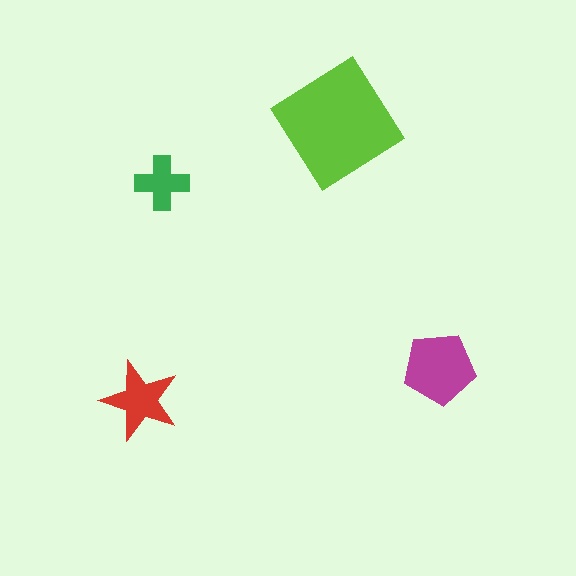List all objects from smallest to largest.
The green cross, the red star, the magenta pentagon, the lime diamond.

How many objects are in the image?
There are 4 objects in the image.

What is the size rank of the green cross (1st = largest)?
4th.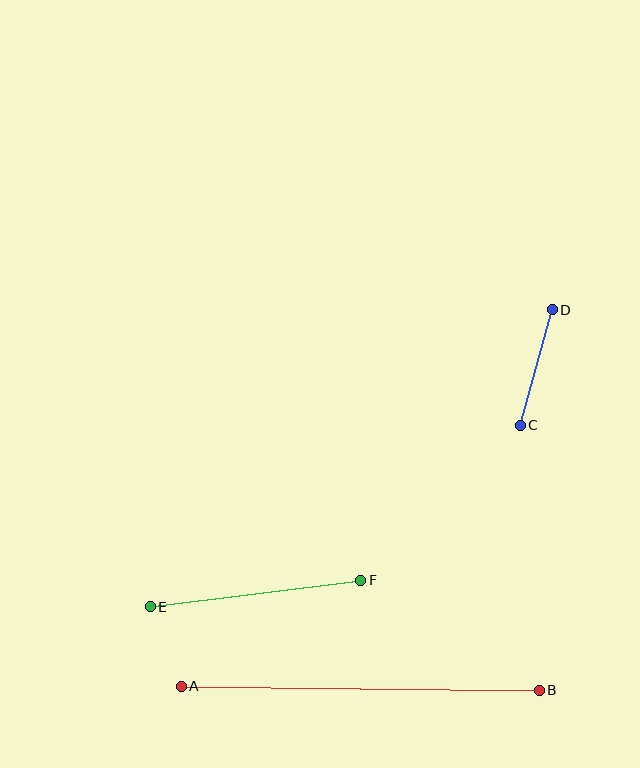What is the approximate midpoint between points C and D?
The midpoint is at approximately (536, 368) pixels.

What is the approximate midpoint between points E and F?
The midpoint is at approximately (255, 593) pixels.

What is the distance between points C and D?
The distance is approximately 120 pixels.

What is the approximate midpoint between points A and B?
The midpoint is at approximately (360, 688) pixels.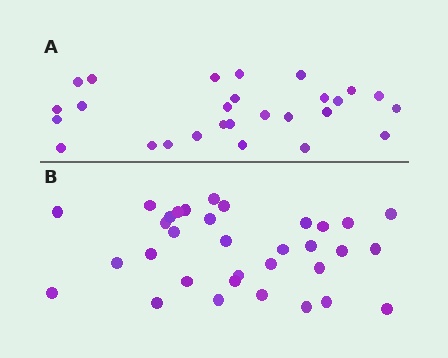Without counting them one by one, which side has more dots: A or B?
Region B (the bottom region) has more dots.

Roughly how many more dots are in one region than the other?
Region B has about 6 more dots than region A.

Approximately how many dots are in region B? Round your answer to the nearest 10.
About 30 dots. (The exact count is 33, which rounds to 30.)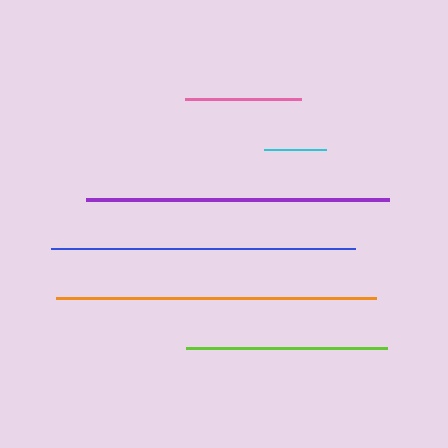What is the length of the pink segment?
The pink segment is approximately 116 pixels long.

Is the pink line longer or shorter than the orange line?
The orange line is longer than the pink line.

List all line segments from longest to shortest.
From longest to shortest: orange, blue, purple, lime, pink, cyan.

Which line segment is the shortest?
The cyan line is the shortest at approximately 62 pixels.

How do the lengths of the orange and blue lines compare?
The orange and blue lines are approximately the same length.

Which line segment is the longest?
The orange line is the longest at approximately 320 pixels.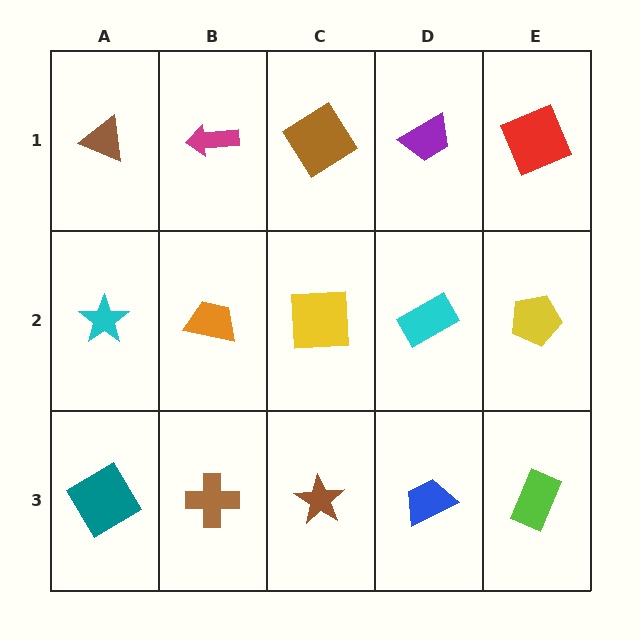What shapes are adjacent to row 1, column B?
An orange trapezoid (row 2, column B), a brown triangle (row 1, column A), a brown diamond (row 1, column C).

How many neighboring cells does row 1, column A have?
2.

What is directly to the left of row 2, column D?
A yellow square.